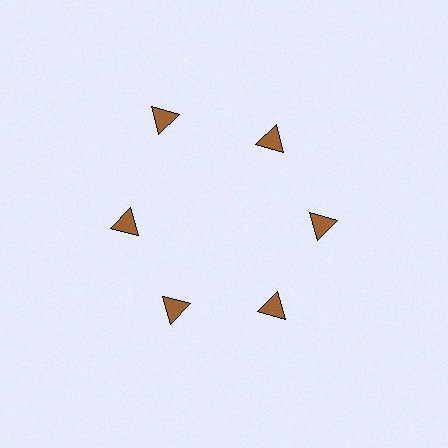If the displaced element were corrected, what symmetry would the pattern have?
It would have 6-fold rotational symmetry — the pattern would map onto itself every 60 degrees.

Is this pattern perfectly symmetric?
No. The 6 brown triangles are arranged in a ring, but one element near the 11 o'clock position is pushed outward from the center, breaking the 6-fold rotational symmetry.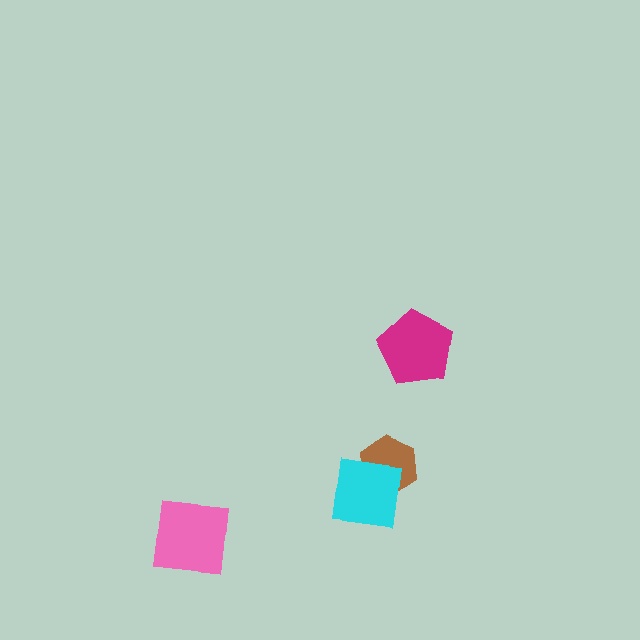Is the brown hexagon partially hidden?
Yes, it is partially covered by another shape.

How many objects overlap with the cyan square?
1 object overlaps with the cyan square.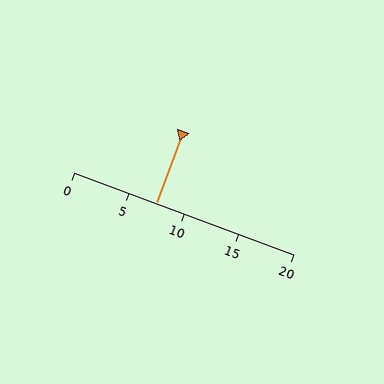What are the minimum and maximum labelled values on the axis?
The axis runs from 0 to 20.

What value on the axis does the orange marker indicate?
The marker indicates approximately 7.5.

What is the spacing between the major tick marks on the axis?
The major ticks are spaced 5 apart.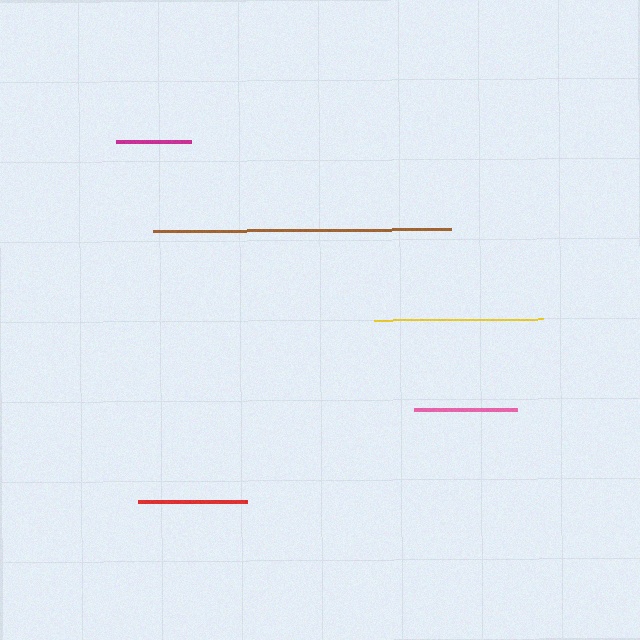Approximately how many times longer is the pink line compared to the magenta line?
The pink line is approximately 1.4 times the length of the magenta line.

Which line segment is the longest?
The brown line is the longest at approximately 297 pixels.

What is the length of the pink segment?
The pink segment is approximately 103 pixels long.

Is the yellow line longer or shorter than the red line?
The yellow line is longer than the red line.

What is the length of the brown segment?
The brown segment is approximately 297 pixels long.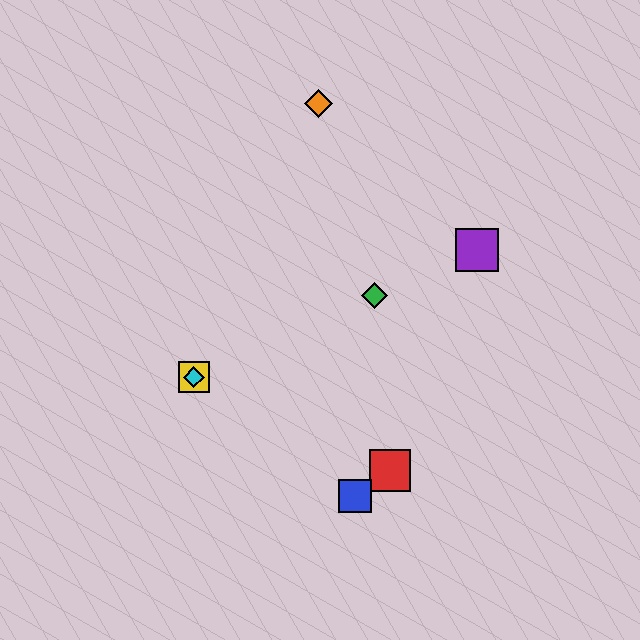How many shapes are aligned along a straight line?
4 shapes (the green diamond, the yellow square, the purple square, the cyan diamond) are aligned along a straight line.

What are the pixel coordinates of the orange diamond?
The orange diamond is at (319, 103).